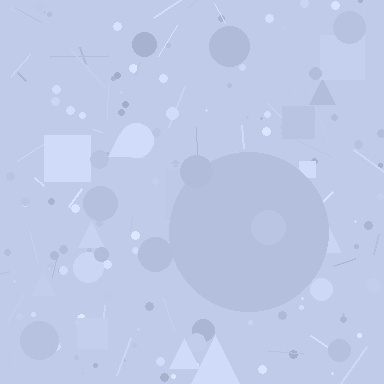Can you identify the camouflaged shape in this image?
The camouflaged shape is a circle.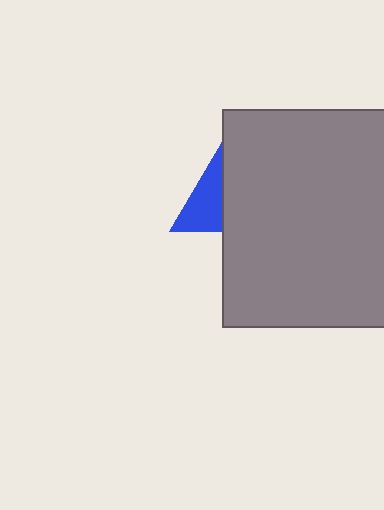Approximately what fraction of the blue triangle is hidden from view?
Roughly 56% of the blue triangle is hidden behind the gray rectangle.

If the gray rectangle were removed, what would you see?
You would see the complete blue triangle.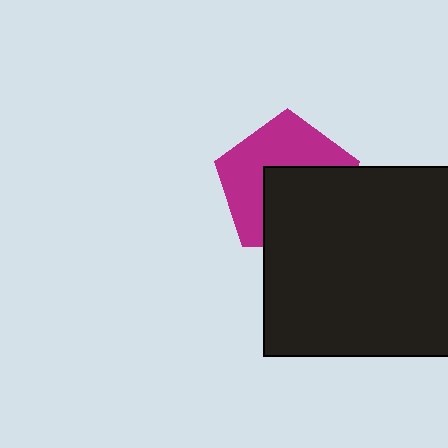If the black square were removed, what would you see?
You would see the complete magenta pentagon.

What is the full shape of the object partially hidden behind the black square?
The partially hidden object is a magenta pentagon.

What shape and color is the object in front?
The object in front is a black square.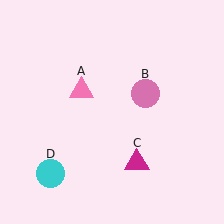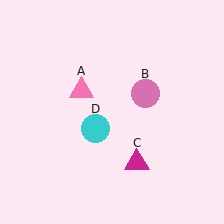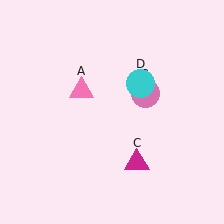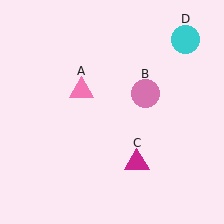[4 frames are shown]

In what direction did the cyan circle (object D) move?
The cyan circle (object D) moved up and to the right.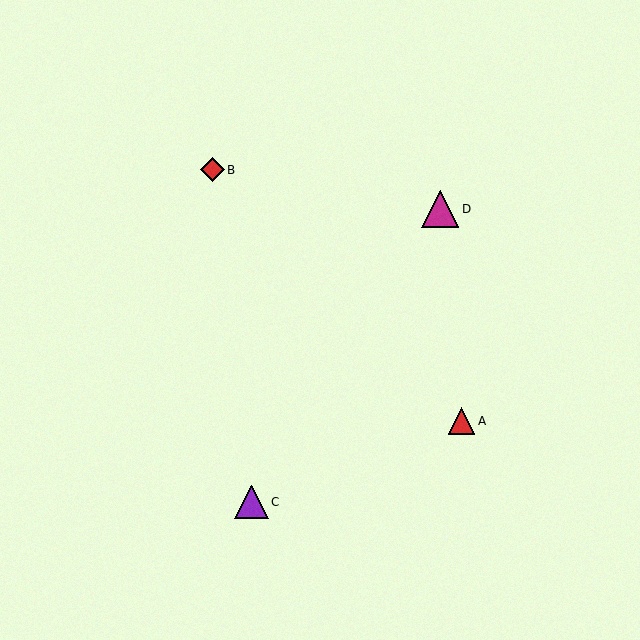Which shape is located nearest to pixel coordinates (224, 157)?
The red diamond (labeled B) at (212, 170) is nearest to that location.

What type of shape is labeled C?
Shape C is a purple triangle.